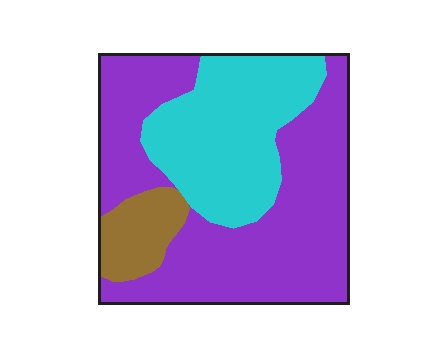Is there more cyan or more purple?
Purple.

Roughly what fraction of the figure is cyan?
Cyan covers around 30% of the figure.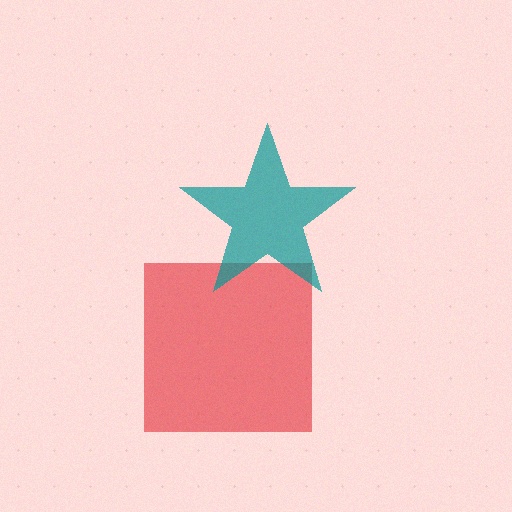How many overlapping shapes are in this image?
There are 2 overlapping shapes in the image.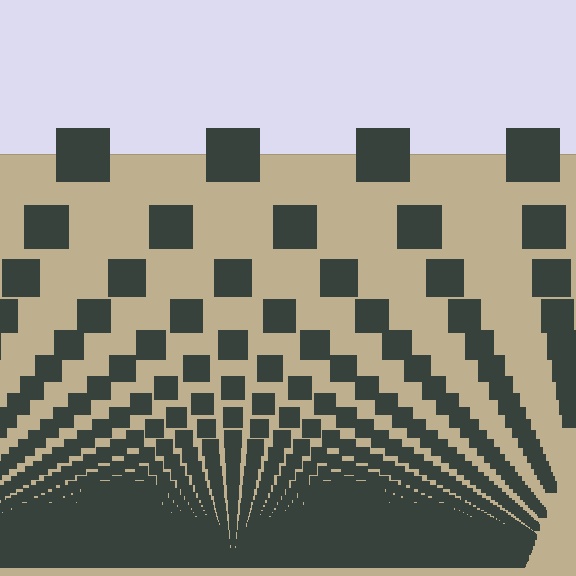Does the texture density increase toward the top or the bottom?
Density increases toward the bottom.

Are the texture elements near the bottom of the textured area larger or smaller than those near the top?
Smaller. The gradient is inverted — elements near the bottom are smaller and denser.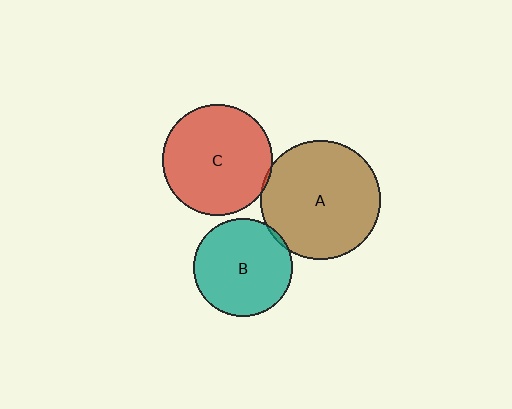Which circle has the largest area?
Circle A (brown).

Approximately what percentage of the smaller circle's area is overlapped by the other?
Approximately 5%.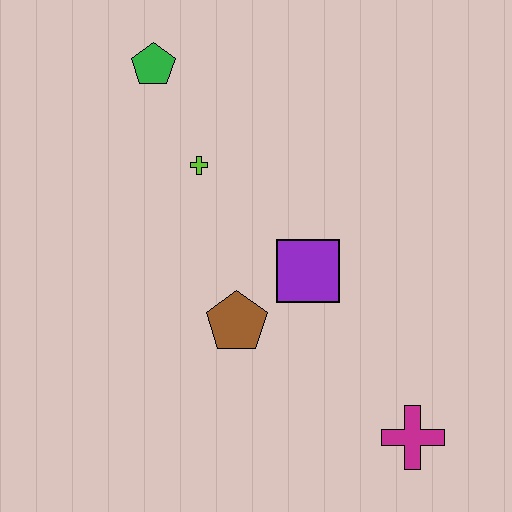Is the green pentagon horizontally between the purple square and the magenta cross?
No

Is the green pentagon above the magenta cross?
Yes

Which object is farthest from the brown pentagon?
The green pentagon is farthest from the brown pentagon.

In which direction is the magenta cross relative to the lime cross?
The magenta cross is below the lime cross.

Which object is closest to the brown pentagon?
The purple square is closest to the brown pentagon.